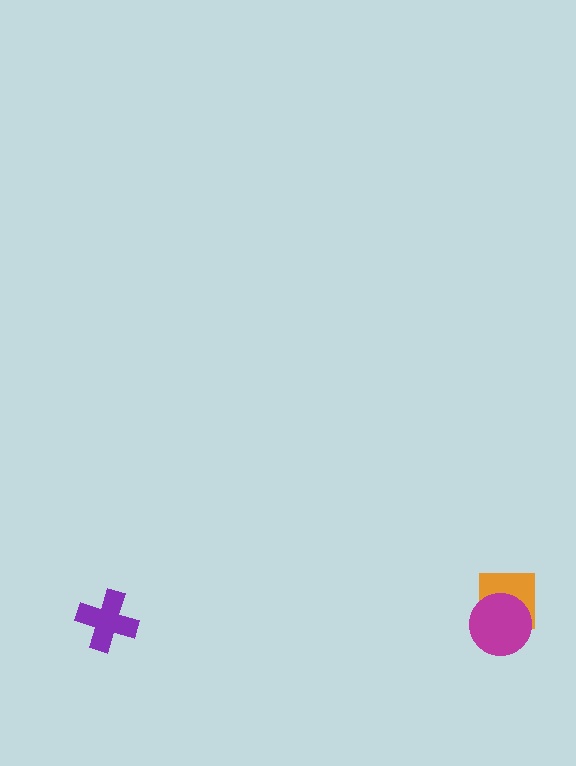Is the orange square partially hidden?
Yes, it is partially covered by another shape.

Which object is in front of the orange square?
The magenta circle is in front of the orange square.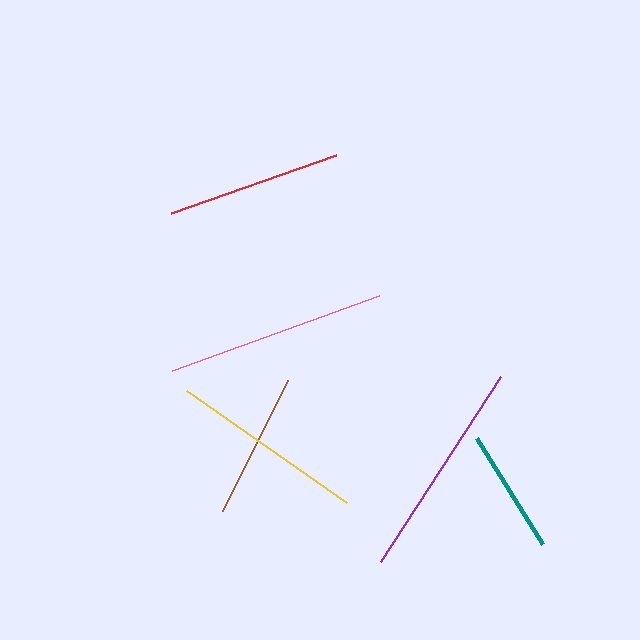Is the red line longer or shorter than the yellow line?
The yellow line is longer than the red line.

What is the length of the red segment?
The red segment is approximately 175 pixels long.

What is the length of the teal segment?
The teal segment is approximately 125 pixels long.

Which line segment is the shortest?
The teal line is the shortest at approximately 125 pixels.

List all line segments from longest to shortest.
From longest to shortest: pink, purple, yellow, red, brown, teal.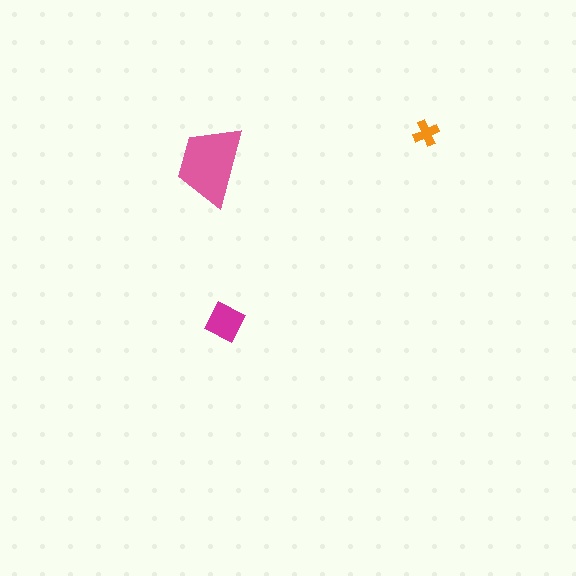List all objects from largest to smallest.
The pink trapezoid, the magenta square, the orange cross.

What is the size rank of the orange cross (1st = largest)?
3rd.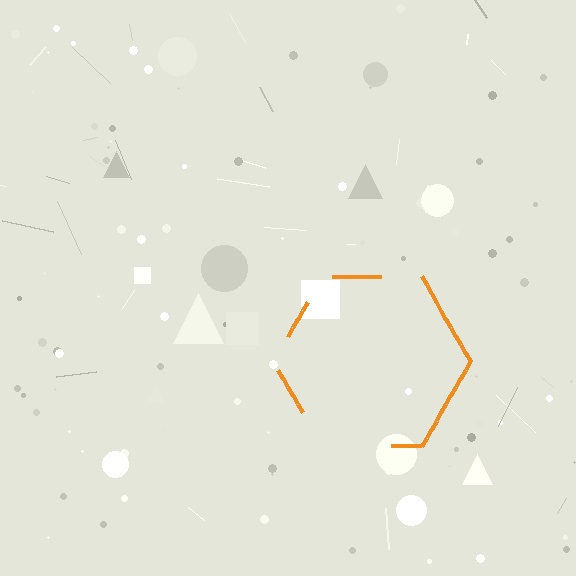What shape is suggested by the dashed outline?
The dashed outline suggests a hexagon.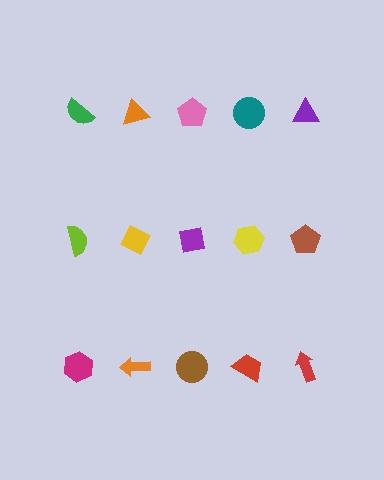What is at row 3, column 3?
A brown circle.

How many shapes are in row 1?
5 shapes.